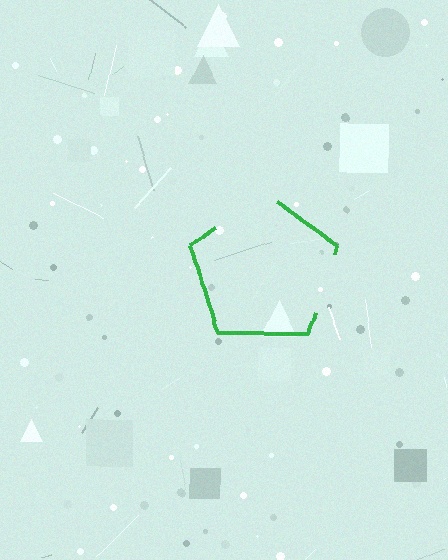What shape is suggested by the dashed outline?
The dashed outline suggests a pentagon.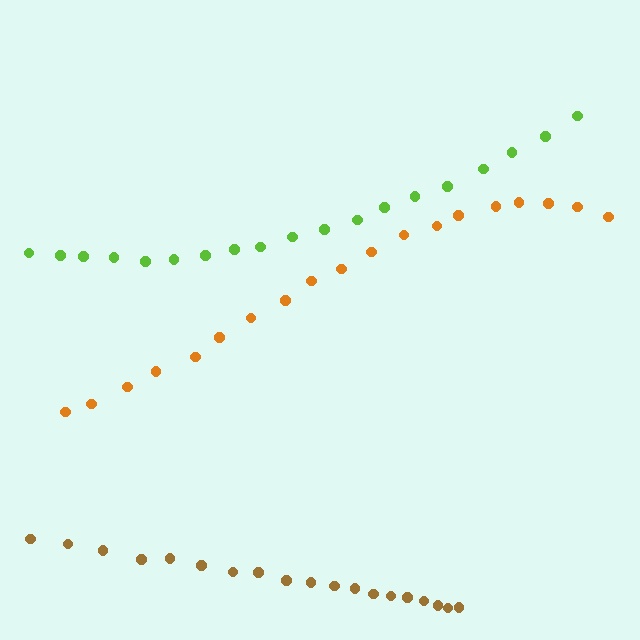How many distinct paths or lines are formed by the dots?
There are 3 distinct paths.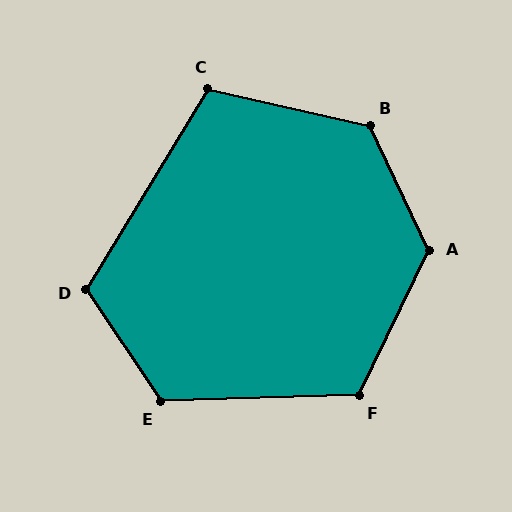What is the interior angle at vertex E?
Approximately 122 degrees (obtuse).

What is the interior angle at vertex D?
Approximately 115 degrees (obtuse).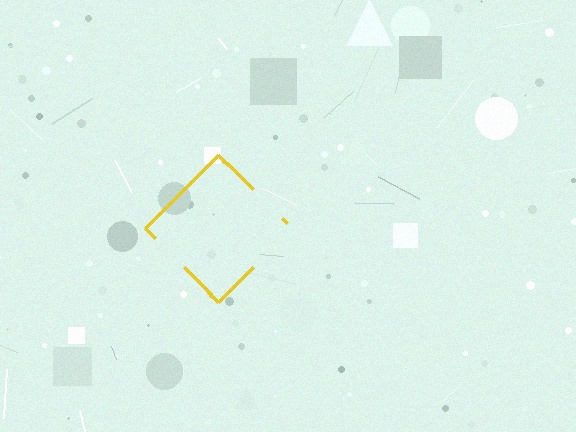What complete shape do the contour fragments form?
The contour fragments form a diamond.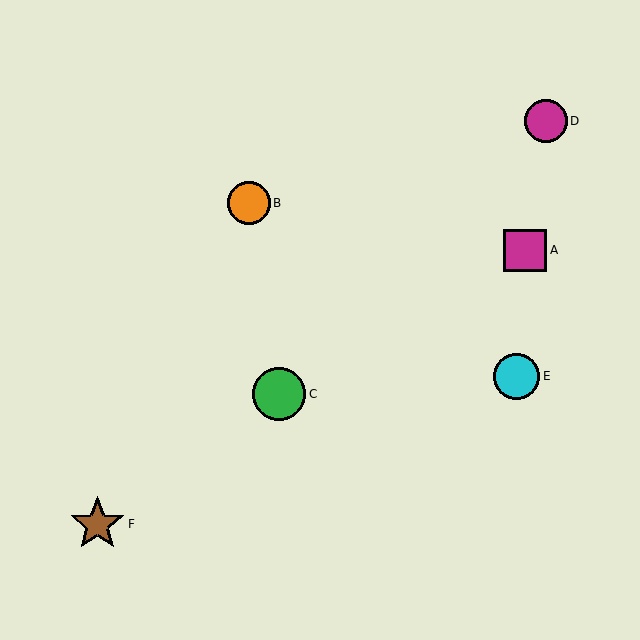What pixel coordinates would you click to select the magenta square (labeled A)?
Click at (525, 250) to select the magenta square A.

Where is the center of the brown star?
The center of the brown star is at (97, 524).